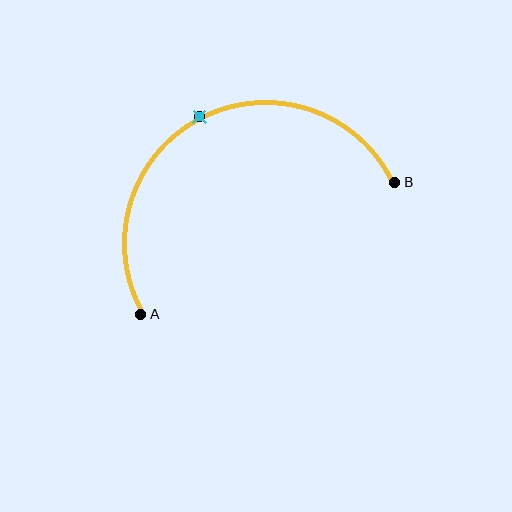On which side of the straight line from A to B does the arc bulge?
The arc bulges above the straight line connecting A and B.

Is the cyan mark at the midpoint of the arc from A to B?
Yes. The cyan mark lies on the arc at equal arc-length from both A and B — it is the arc midpoint.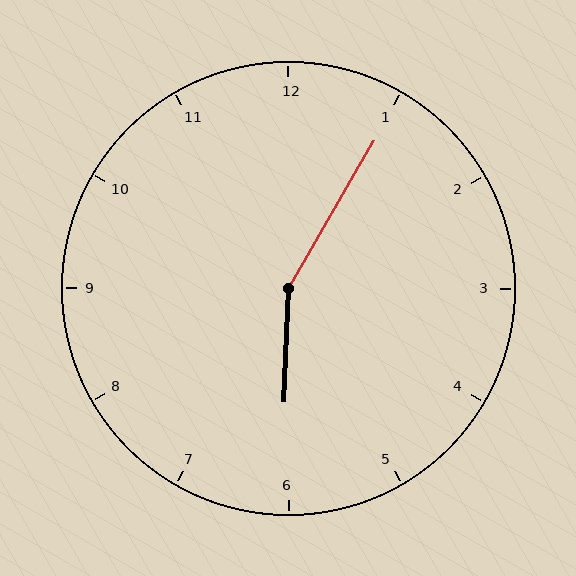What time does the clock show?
6:05.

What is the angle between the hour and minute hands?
Approximately 152 degrees.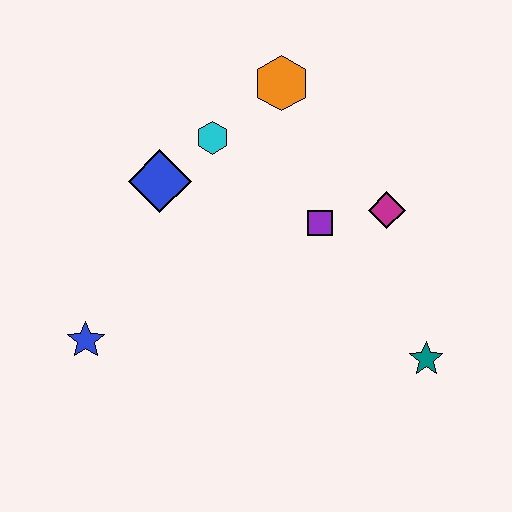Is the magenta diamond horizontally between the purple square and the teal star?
Yes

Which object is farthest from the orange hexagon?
The blue star is farthest from the orange hexagon.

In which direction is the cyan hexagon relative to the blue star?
The cyan hexagon is above the blue star.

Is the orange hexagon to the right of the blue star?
Yes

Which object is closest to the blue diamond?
The cyan hexagon is closest to the blue diamond.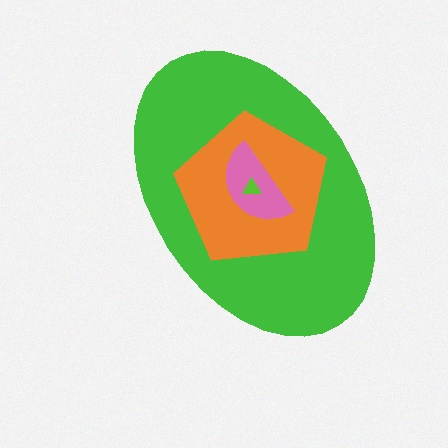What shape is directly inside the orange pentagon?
The pink semicircle.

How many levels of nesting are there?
4.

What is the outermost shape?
The green ellipse.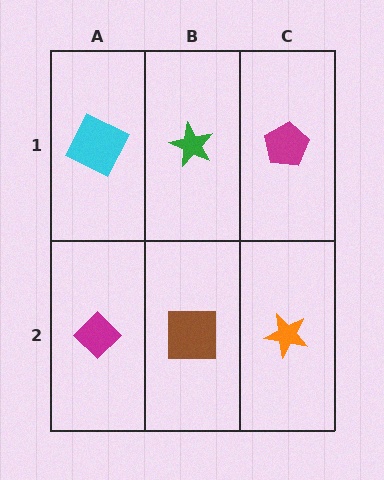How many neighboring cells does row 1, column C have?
2.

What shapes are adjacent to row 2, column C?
A magenta pentagon (row 1, column C), a brown square (row 2, column B).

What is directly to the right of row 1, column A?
A green star.